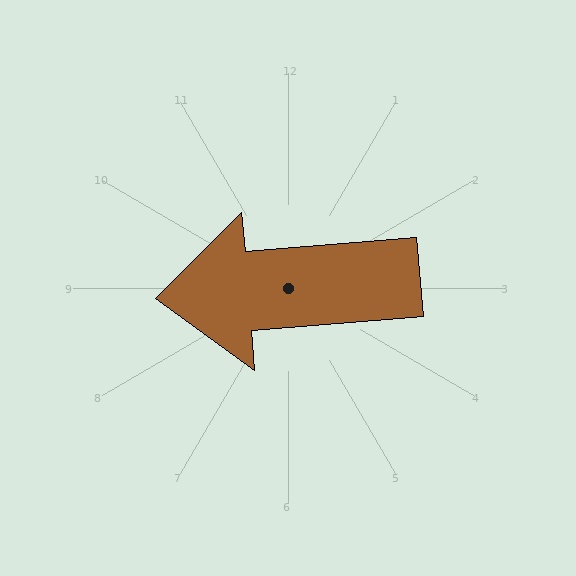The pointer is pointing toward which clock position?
Roughly 9 o'clock.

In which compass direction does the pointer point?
West.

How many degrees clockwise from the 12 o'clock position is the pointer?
Approximately 265 degrees.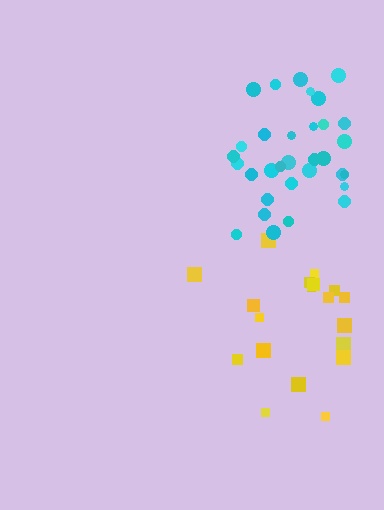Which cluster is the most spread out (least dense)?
Yellow.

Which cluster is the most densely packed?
Cyan.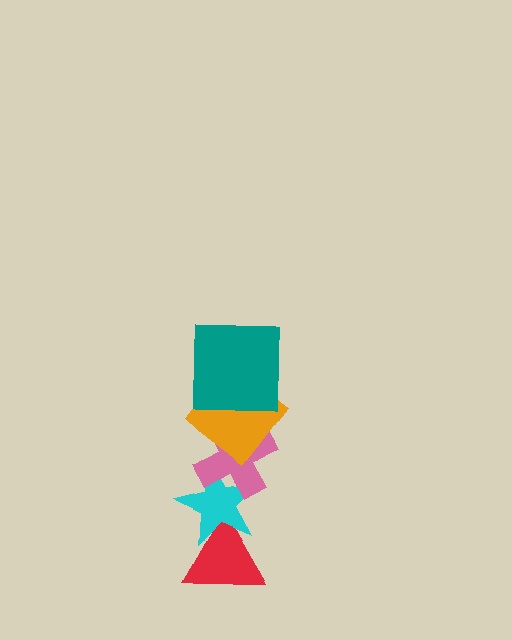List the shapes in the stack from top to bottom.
From top to bottom: the teal square, the orange diamond, the pink cross, the cyan star, the red triangle.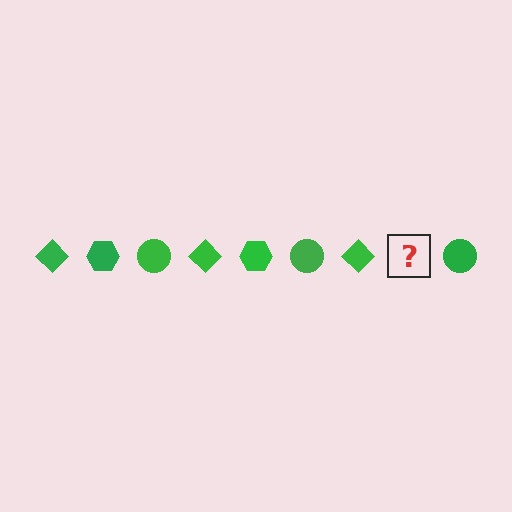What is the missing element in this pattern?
The missing element is a green hexagon.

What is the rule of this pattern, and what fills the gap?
The rule is that the pattern cycles through diamond, hexagon, circle shapes in green. The gap should be filled with a green hexagon.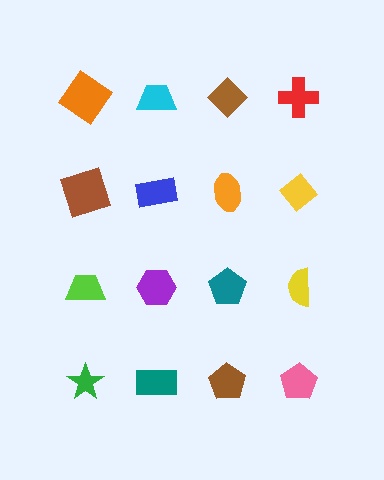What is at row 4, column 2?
A teal rectangle.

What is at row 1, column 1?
An orange diamond.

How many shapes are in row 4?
4 shapes.